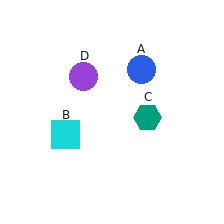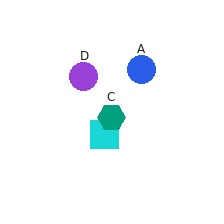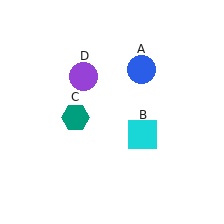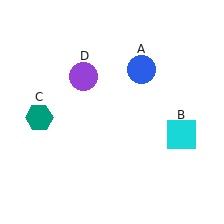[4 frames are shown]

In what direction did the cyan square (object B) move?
The cyan square (object B) moved right.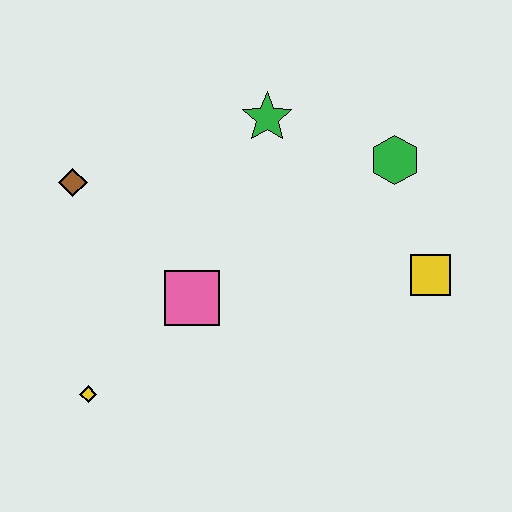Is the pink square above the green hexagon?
No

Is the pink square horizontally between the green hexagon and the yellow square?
No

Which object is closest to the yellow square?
The green hexagon is closest to the yellow square.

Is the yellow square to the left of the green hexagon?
No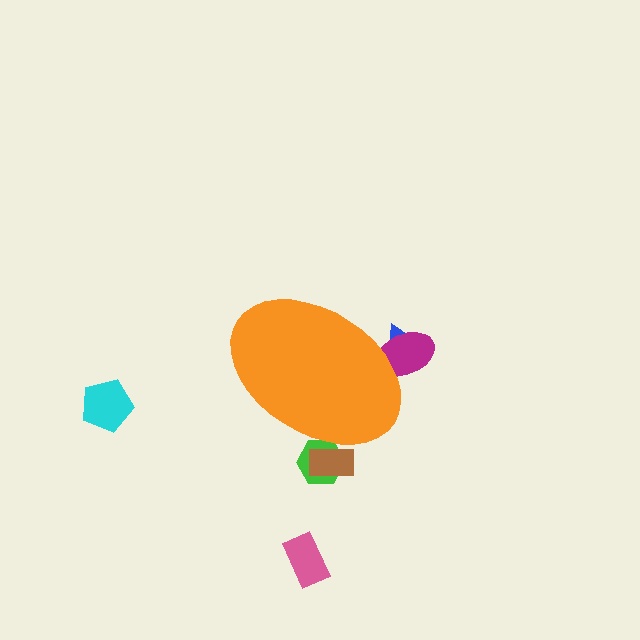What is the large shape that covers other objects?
An orange ellipse.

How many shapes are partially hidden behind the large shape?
4 shapes are partially hidden.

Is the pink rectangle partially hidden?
No, the pink rectangle is fully visible.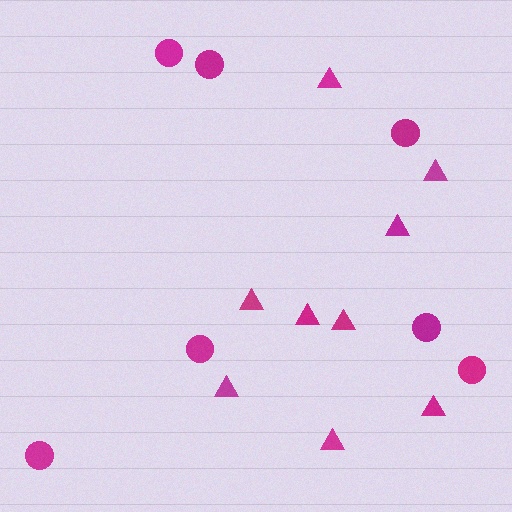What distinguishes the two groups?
There are 2 groups: one group of circles (7) and one group of triangles (9).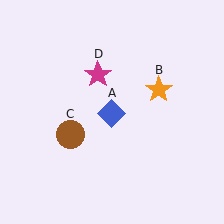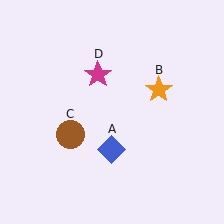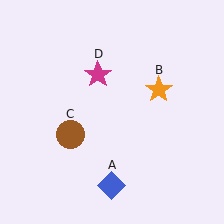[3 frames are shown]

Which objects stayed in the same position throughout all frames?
Orange star (object B) and brown circle (object C) and magenta star (object D) remained stationary.